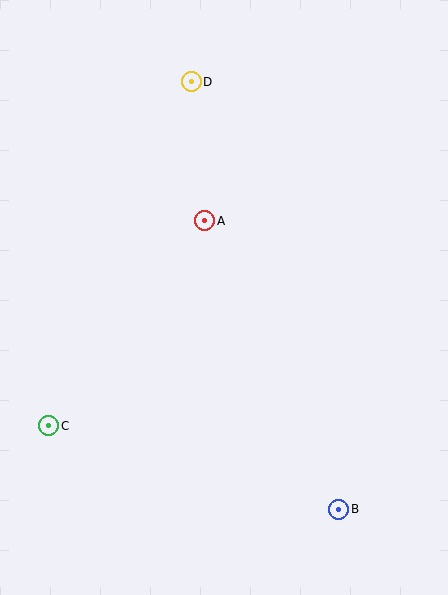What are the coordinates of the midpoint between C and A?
The midpoint between C and A is at (127, 323).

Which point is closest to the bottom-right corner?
Point B is closest to the bottom-right corner.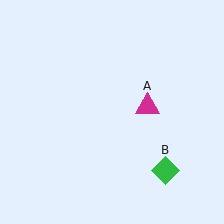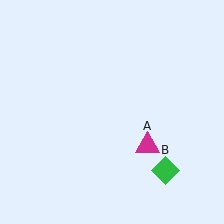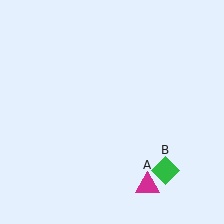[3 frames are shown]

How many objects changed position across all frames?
1 object changed position: magenta triangle (object A).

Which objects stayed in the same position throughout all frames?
Green diamond (object B) remained stationary.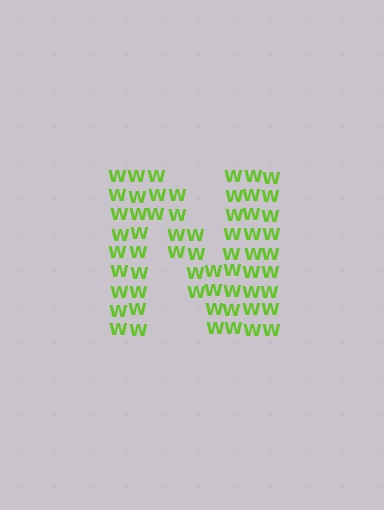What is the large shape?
The large shape is the letter N.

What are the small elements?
The small elements are letter W's.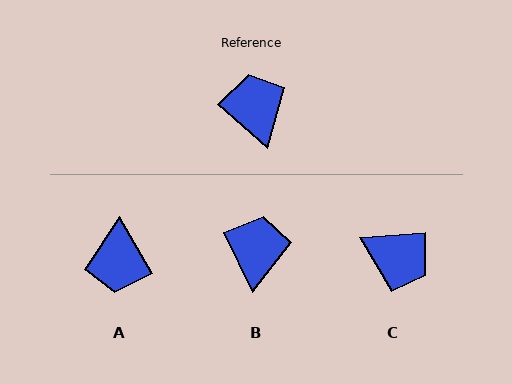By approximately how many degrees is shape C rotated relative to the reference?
Approximately 134 degrees clockwise.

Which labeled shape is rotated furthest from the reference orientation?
A, about 162 degrees away.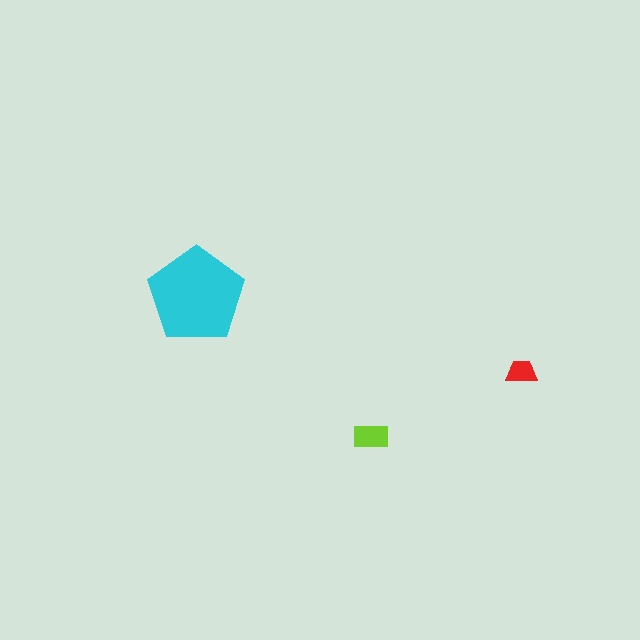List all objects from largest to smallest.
The cyan pentagon, the lime rectangle, the red trapezoid.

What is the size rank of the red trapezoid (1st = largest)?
3rd.